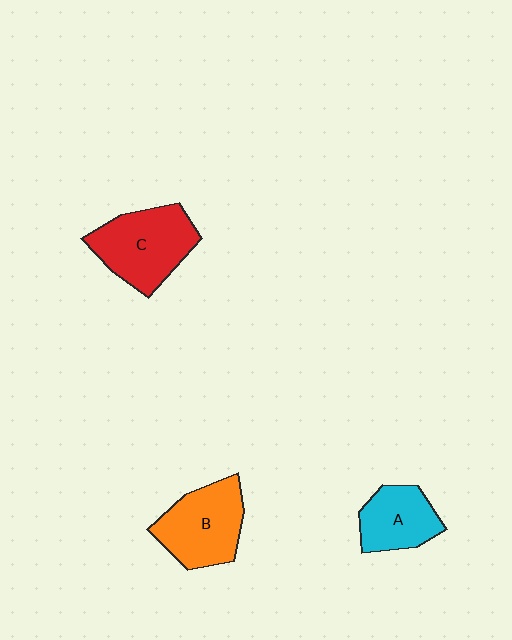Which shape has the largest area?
Shape C (red).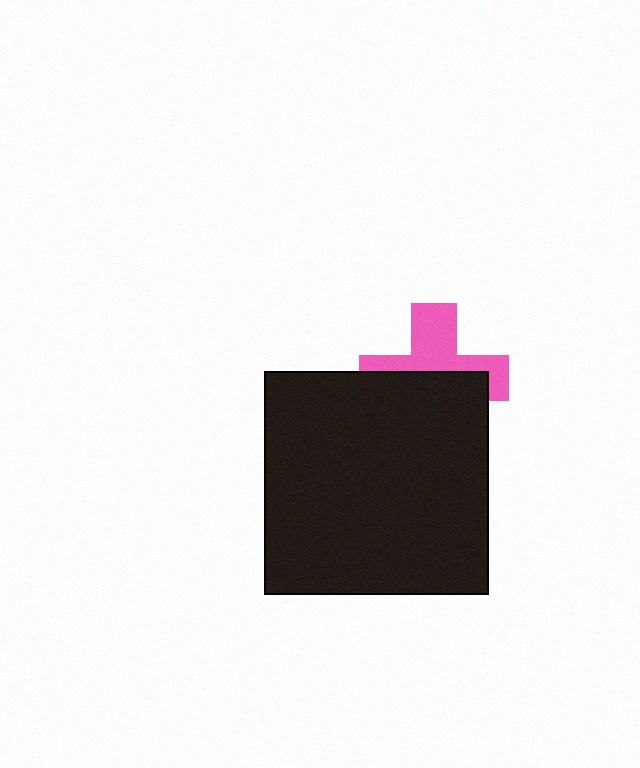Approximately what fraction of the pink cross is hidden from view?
Roughly 54% of the pink cross is hidden behind the black square.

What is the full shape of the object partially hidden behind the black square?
The partially hidden object is a pink cross.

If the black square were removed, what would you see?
You would see the complete pink cross.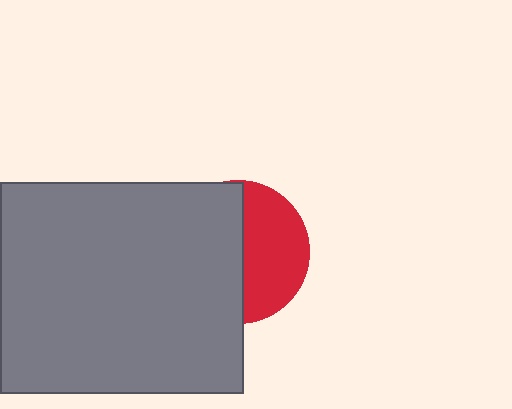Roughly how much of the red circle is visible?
About half of it is visible (roughly 45%).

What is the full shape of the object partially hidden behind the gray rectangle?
The partially hidden object is a red circle.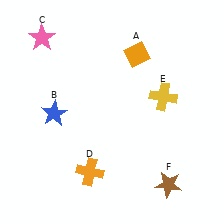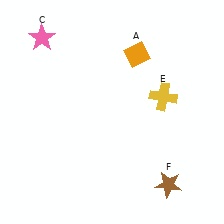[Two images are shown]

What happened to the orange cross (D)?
The orange cross (D) was removed in Image 2. It was in the bottom-left area of Image 1.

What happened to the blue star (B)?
The blue star (B) was removed in Image 2. It was in the bottom-left area of Image 1.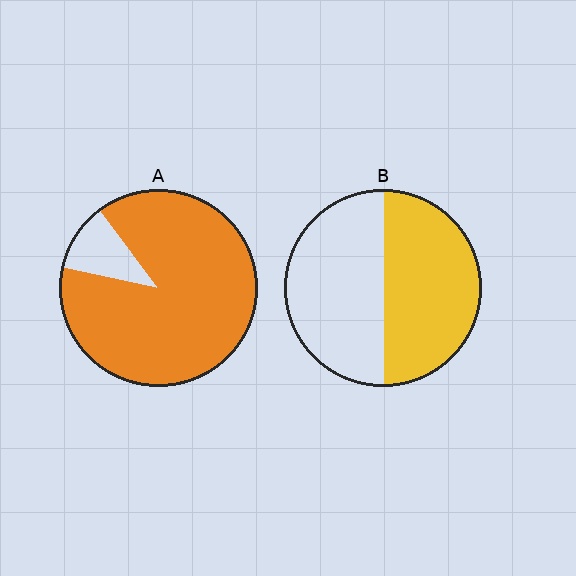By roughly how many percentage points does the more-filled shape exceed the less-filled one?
By roughly 40 percentage points (A over B).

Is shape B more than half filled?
Roughly half.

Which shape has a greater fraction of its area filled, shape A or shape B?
Shape A.